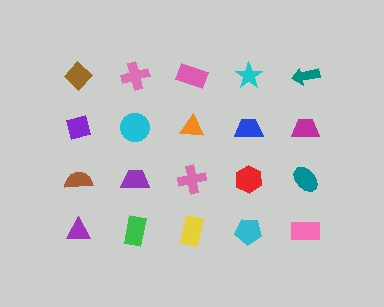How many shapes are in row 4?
5 shapes.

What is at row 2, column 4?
A blue trapezoid.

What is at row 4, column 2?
A green rectangle.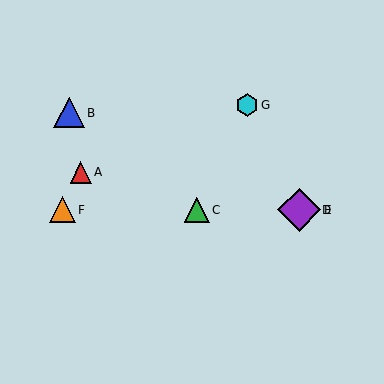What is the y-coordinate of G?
Object G is at y≈105.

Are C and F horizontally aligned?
Yes, both are at y≈210.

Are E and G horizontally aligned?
No, E is at y≈210 and G is at y≈105.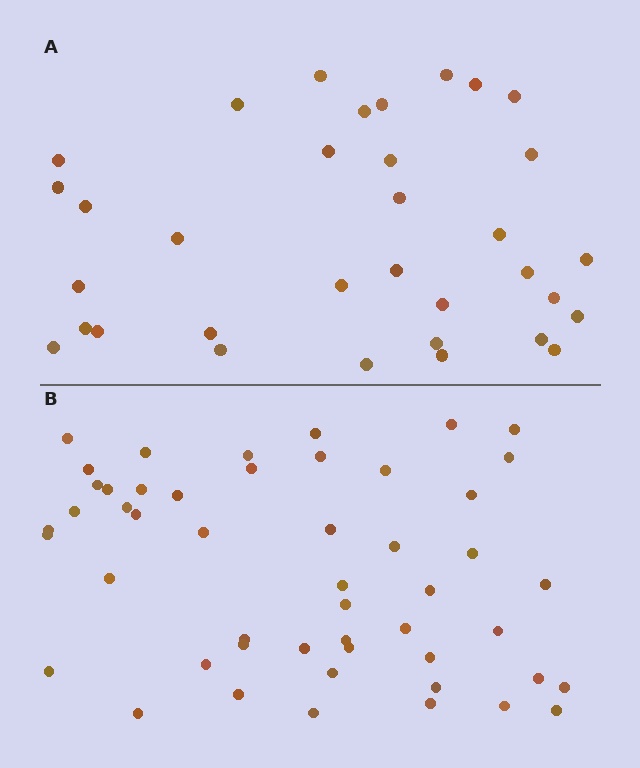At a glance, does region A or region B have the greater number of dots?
Region B (the bottom region) has more dots.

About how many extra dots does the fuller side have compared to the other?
Region B has approximately 15 more dots than region A.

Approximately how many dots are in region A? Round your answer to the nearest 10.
About 30 dots. (The exact count is 34, which rounds to 30.)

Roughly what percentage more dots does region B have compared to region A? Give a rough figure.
About 45% more.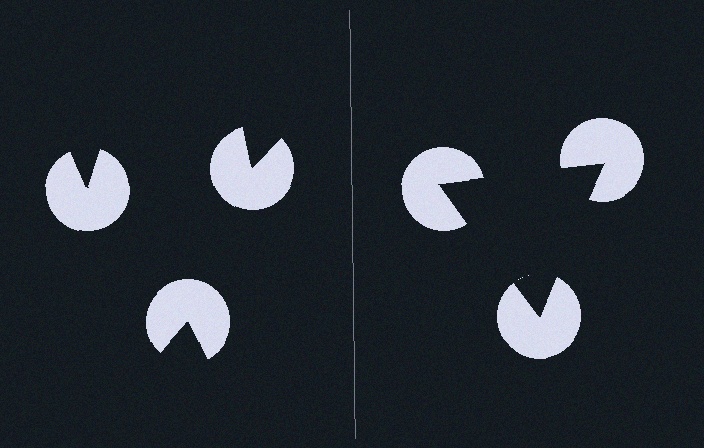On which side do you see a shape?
An illusory triangle appears on the right side. On the left side the wedge cuts are rotated, so no coherent shape forms.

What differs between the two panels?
The pac-man discs are positioned identically on both sides; only the wedge orientations differ. On the right they align to a triangle; on the left they are misaligned.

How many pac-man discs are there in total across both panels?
6 — 3 on each side.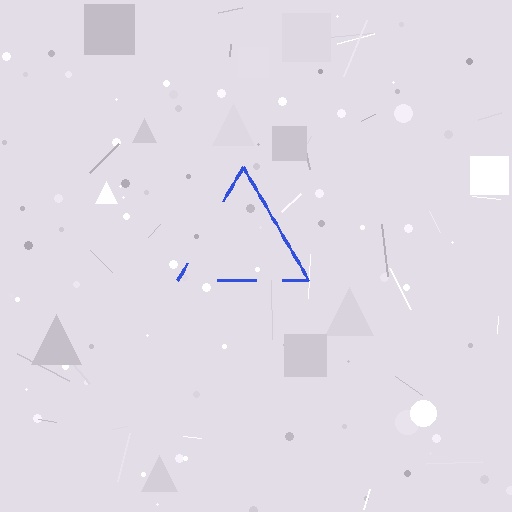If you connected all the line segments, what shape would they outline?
They would outline a triangle.